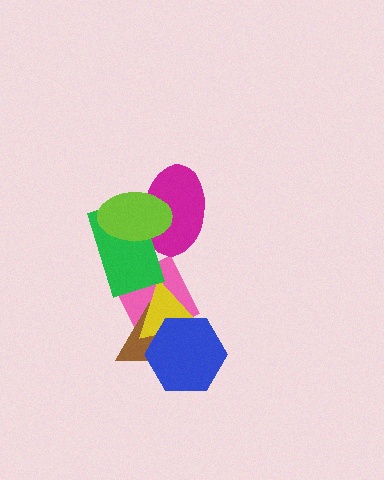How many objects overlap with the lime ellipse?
2 objects overlap with the lime ellipse.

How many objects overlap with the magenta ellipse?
2 objects overlap with the magenta ellipse.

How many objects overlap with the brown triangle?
3 objects overlap with the brown triangle.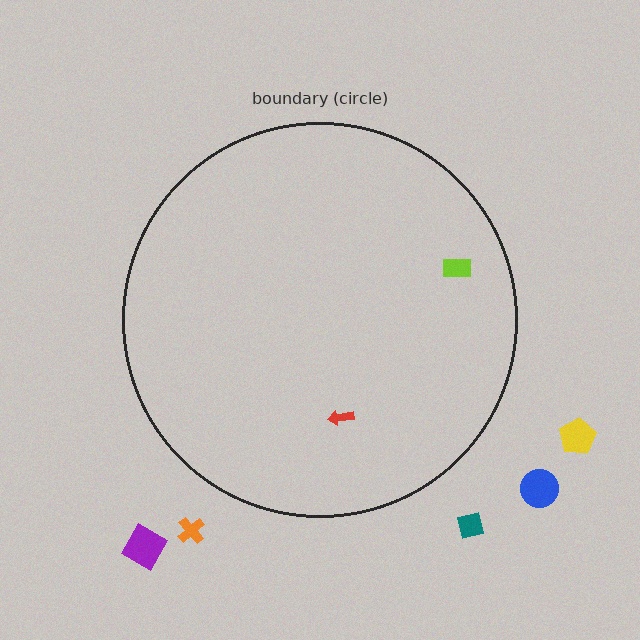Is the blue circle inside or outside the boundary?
Outside.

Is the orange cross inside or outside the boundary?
Outside.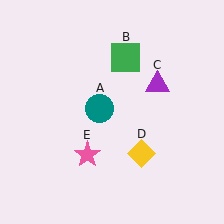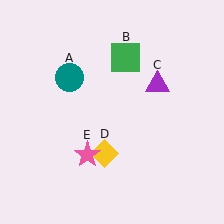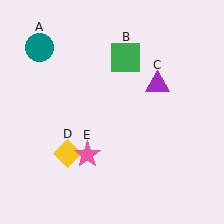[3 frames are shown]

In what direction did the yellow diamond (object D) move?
The yellow diamond (object D) moved left.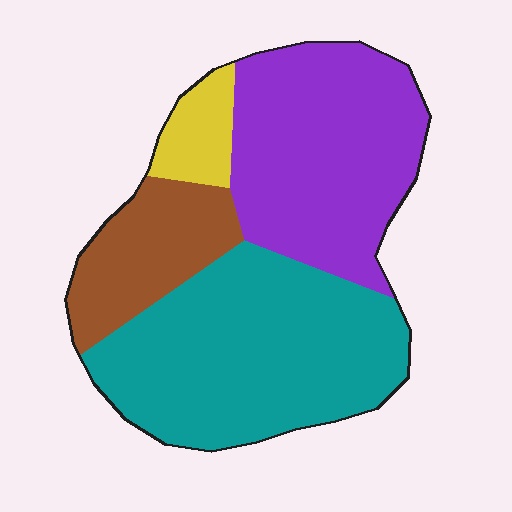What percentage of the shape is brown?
Brown takes up about one sixth (1/6) of the shape.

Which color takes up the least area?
Yellow, at roughly 5%.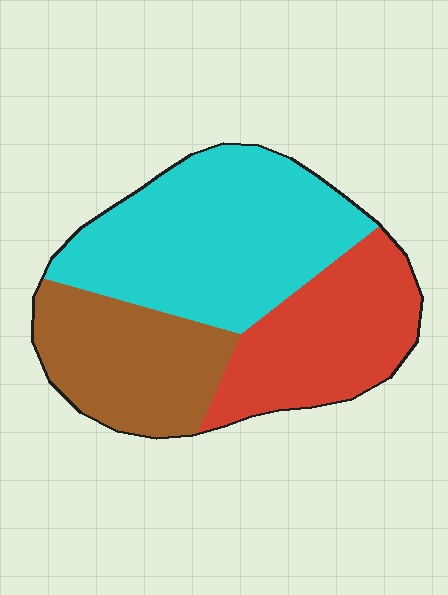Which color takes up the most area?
Cyan, at roughly 45%.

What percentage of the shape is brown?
Brown takes up about one quarter (1/4) of the shape.